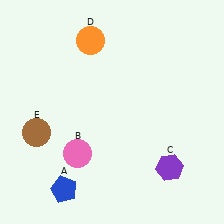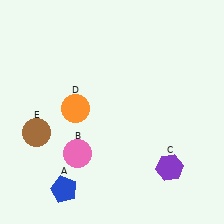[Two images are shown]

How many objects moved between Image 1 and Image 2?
1 object moved between the two images.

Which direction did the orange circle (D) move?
The orange circle (D) moved down.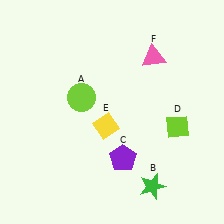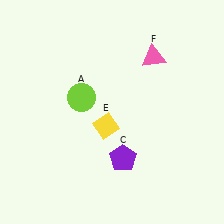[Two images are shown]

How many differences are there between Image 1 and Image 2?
There are 2 differences between the two images.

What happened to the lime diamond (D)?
The lime diamond (D) was removed in Image 2. It was in the bottom-right area of Image 1.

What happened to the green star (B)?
The green star (B) was removed in Image 2. It was in the bottom-right area of Image 1.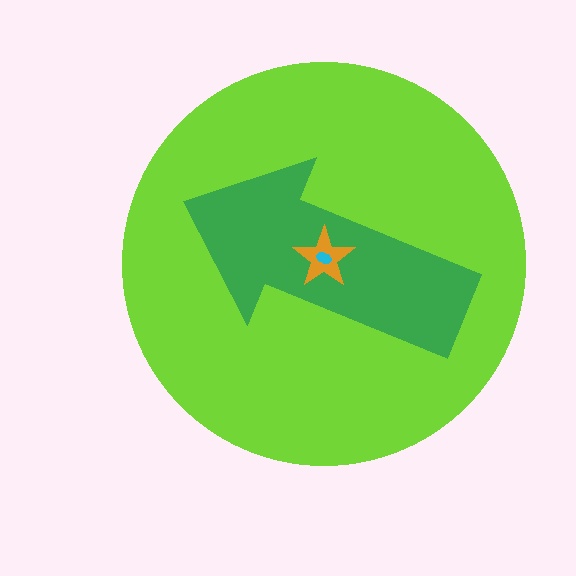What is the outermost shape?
The lime circle.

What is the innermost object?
The cyan ellipse.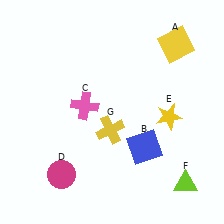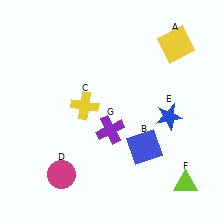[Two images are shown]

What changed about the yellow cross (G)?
In Image 1, G is yellow. In Image 2, it changed to purple.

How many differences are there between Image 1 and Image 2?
There are 3 differences between the two images.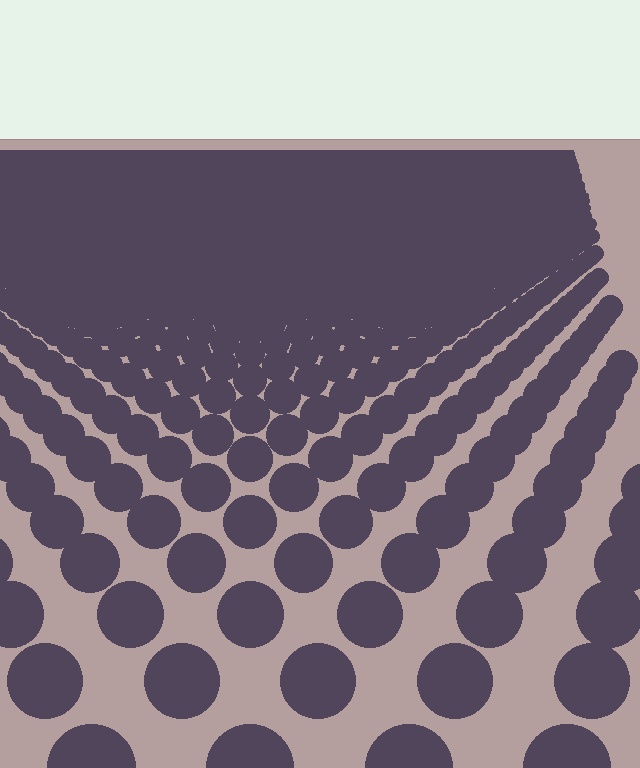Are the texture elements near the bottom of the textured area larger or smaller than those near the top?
Larger. Near the bottom, elements are closer to the viewer and appear at a bigger on-screen size.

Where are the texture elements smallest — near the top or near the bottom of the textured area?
Near the top.